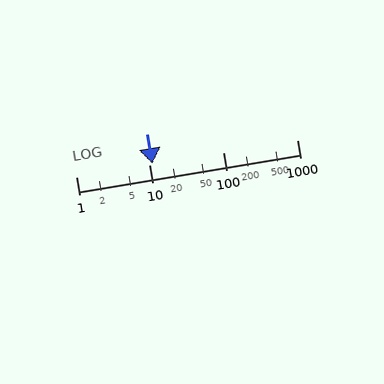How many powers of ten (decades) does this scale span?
The scale spans 3 decades, from 1 to 1000.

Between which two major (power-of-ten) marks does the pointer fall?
The pointer is between 10 and 100.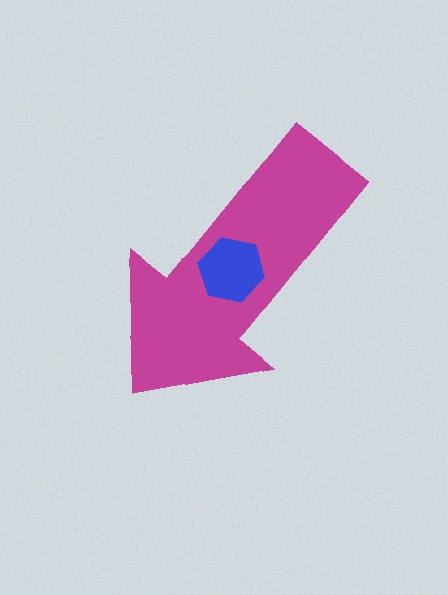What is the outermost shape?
The magenta arrow.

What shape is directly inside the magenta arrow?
The blue hexagon.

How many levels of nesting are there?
2.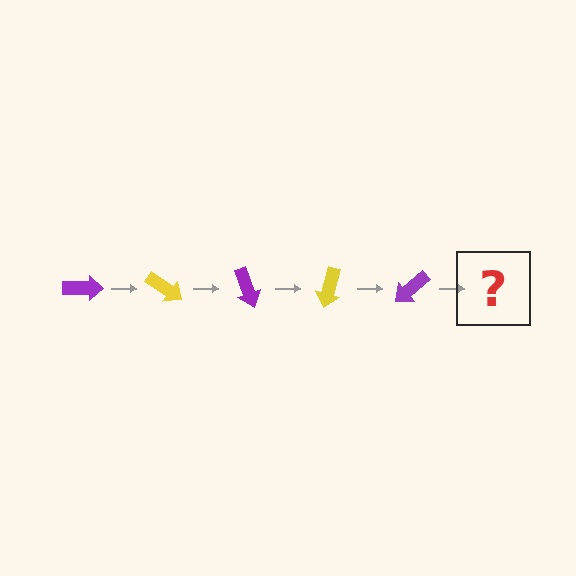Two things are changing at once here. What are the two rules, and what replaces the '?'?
The two rules are that it rotates 35 degrees each step and the color cycles through purple and yellow. The '?' should be a yellow arrow, rotated 175 degrees from the start.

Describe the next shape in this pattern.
It should be a yellow arrow, rotated 175 degrees from the start.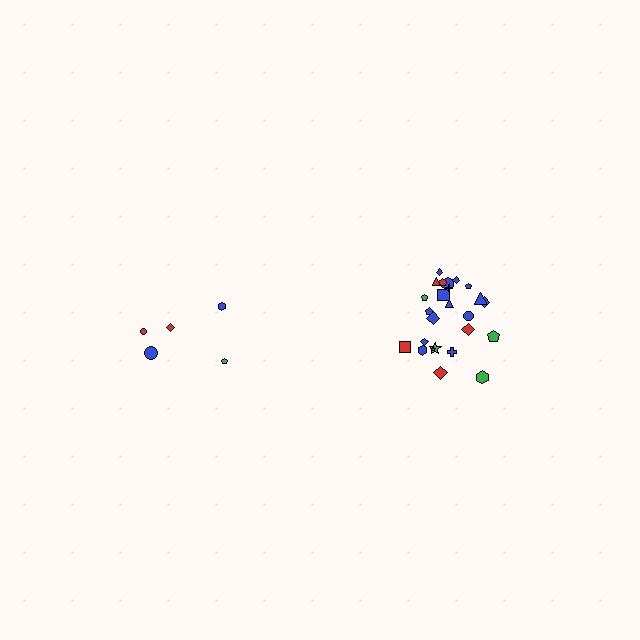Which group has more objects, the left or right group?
The right group.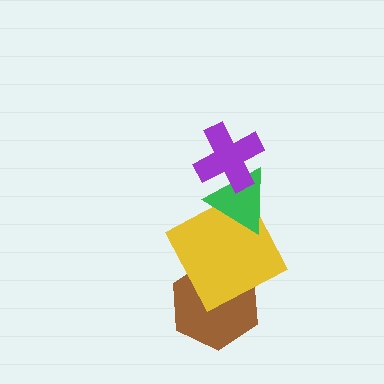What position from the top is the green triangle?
The green triangle is 2nd from the top.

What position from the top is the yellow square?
The yellow square is 3rd from the top.